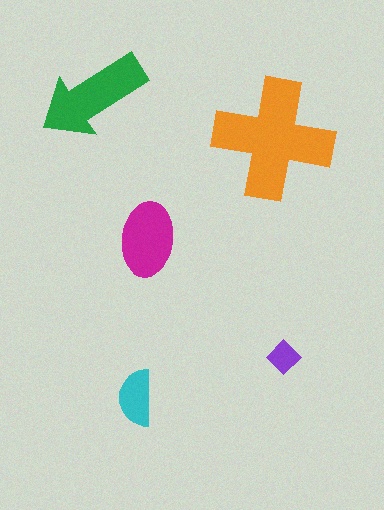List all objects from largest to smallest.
The orange cross, the green arrow, the magenta ellipse, the cyan semicircle, the purple diamond.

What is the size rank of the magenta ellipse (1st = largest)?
3rd.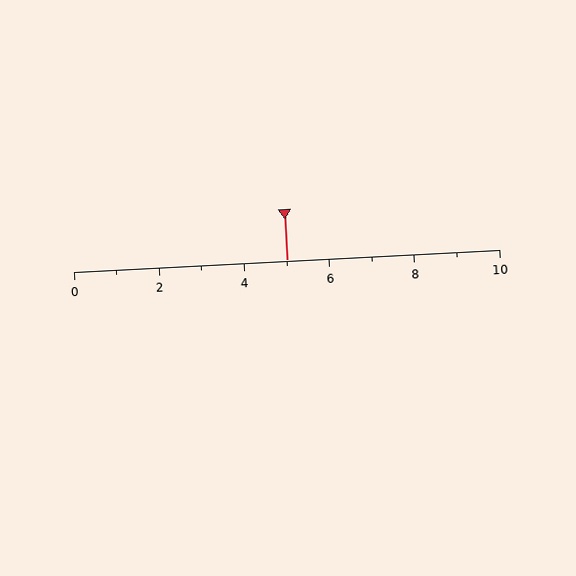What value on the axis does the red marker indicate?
The marker indicates approximately 5.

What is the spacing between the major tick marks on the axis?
The major ticks are spaced 2 apart.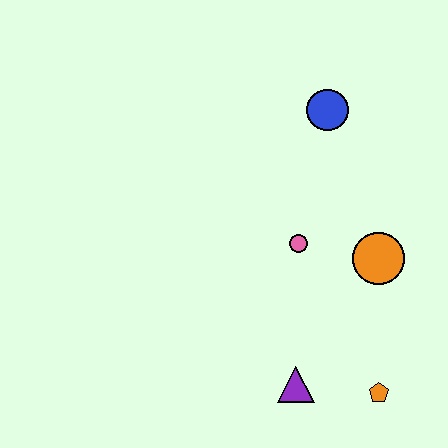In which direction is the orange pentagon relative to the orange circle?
The orange pentagon is below the orange circle.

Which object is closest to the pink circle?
The orange circle is closest to the pink circle.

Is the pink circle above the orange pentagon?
Yes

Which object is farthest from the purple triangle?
The blue circle is farthest from the purple triangle.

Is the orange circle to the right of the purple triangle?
Yes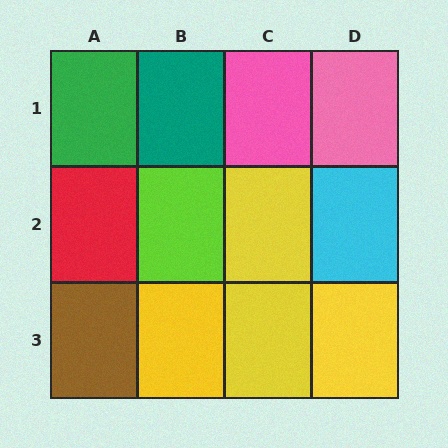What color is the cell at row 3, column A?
Brown.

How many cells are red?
1 cell is red.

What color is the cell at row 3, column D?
Yellow.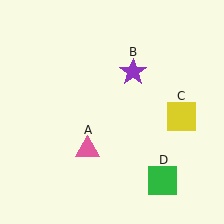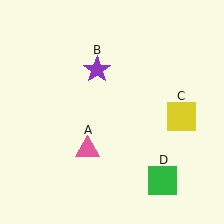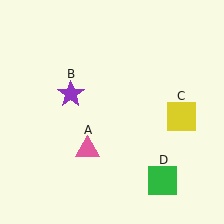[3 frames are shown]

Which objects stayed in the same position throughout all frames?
Pink triangle (object A) and yellow square (object C) and green square (object D) remained stationary.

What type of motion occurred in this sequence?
The purple star (object B) rotated counterclockwise around the center of the scene.